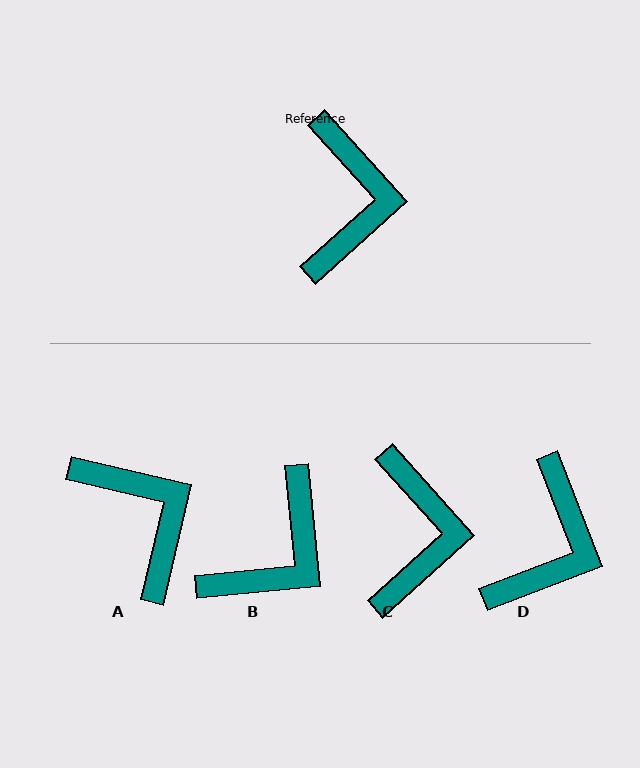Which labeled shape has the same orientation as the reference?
C.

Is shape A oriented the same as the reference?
No, it is off by about 35 degrees.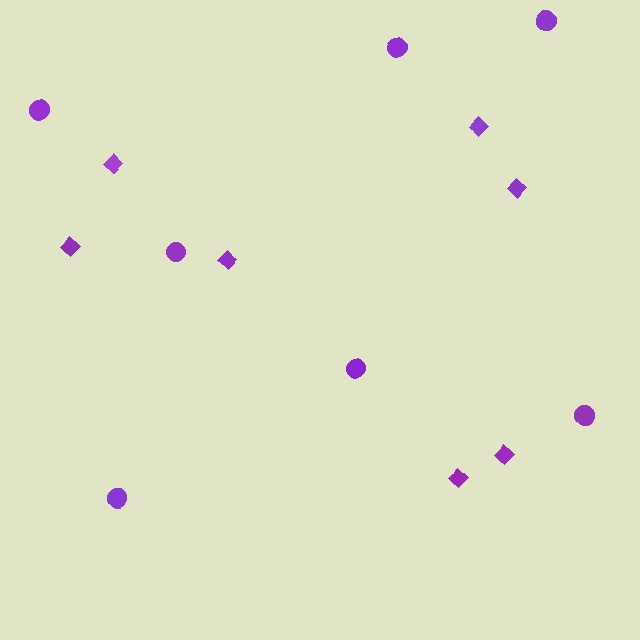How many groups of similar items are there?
There are 2 groups: one group of diamonds (7) and one group of circles (7).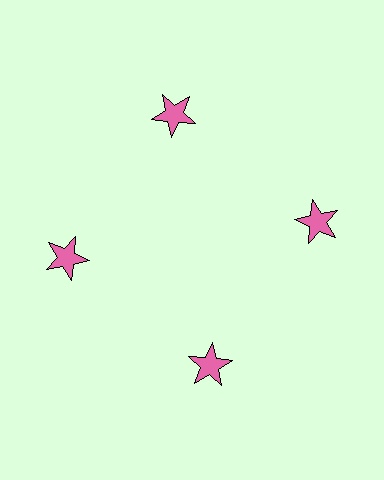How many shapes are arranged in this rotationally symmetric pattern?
There are 4 shapes, arranged in 4 groups of 1.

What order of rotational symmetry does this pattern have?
This pattern has 4-fold rotational symmetry.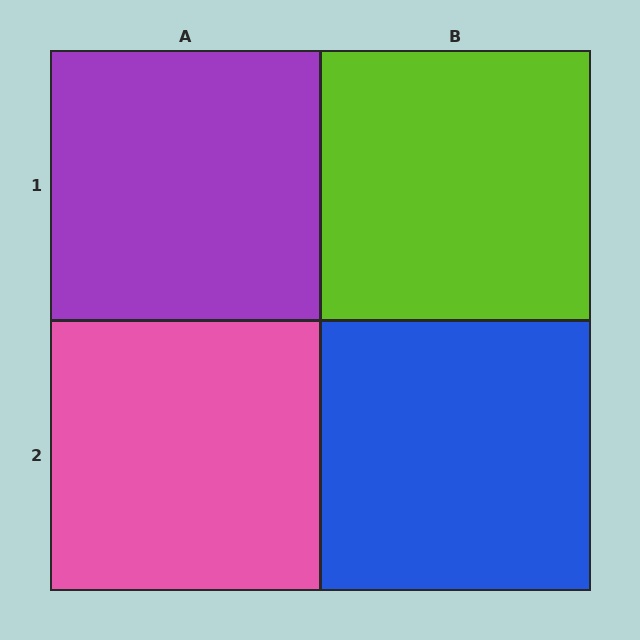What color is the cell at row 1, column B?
Lime.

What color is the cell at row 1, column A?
Purple.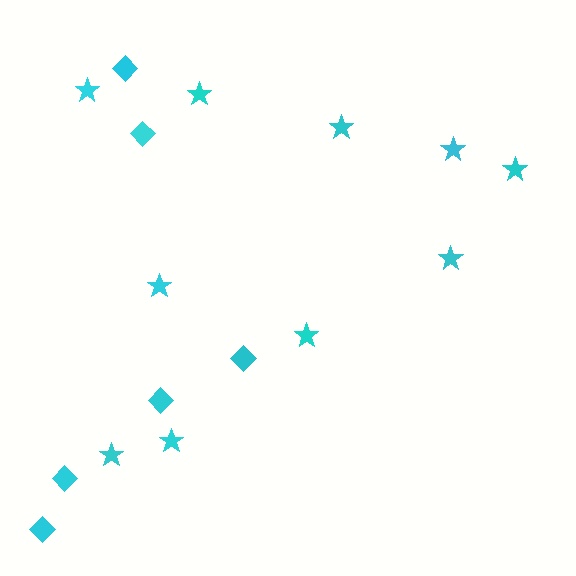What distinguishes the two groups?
There are 2 groups: one group of stars (10) and one group of diamonds (6).